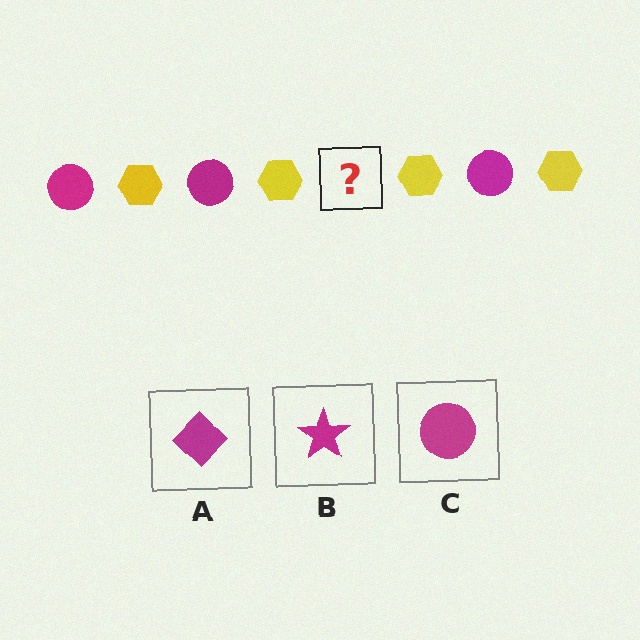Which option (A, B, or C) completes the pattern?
C.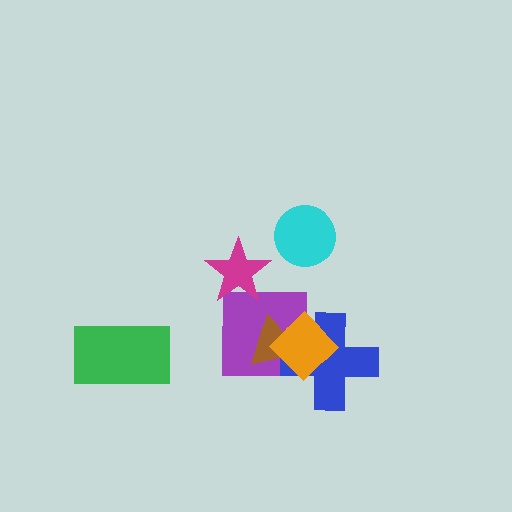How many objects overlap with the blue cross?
3 objects overlap with the blue cross.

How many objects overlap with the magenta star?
1 object overlaps with the magenta star.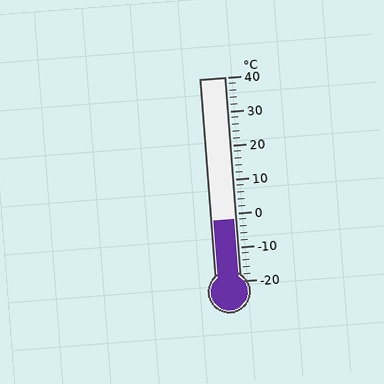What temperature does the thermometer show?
The thermometer shows approximately -2°C.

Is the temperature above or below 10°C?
The temperature is below 10°C.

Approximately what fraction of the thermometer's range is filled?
The thermometer is filled to approximately 30% of its range.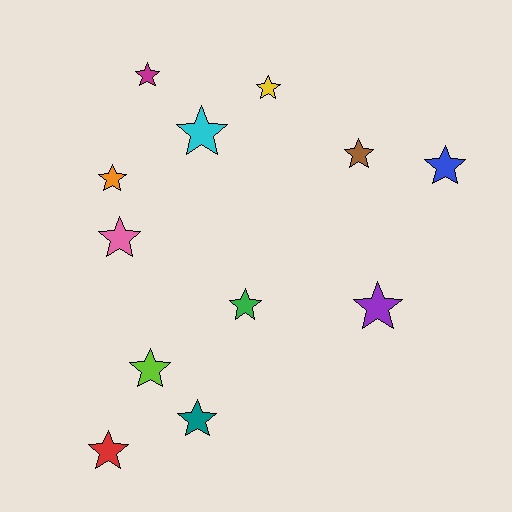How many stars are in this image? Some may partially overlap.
There are 12 stars.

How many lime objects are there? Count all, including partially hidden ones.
There is 1 lime object.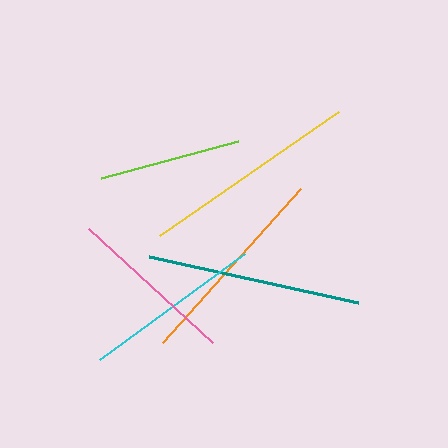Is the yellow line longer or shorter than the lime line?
The yellow line is longer than the lime line.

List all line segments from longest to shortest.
From longest to shortest: yellow, teal, orange, cyan, pink, lime.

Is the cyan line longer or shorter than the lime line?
The cyan line is longer than the lime line.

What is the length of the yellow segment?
The yellow segment is approximately 218 pixels long.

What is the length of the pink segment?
The pink segment is approximately 168 pixels long.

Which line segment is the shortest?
The lime line is the shortest at approximately 142 pixels.